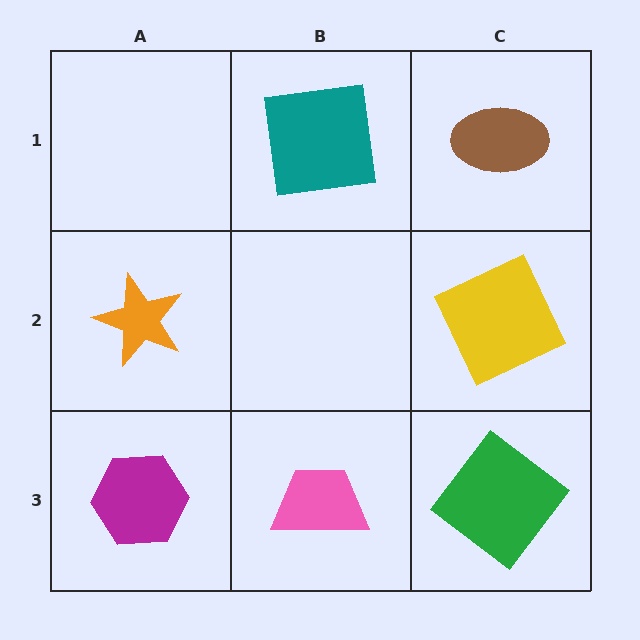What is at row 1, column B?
A teal square.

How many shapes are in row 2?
2 shapes.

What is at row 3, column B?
A pink trapezoid.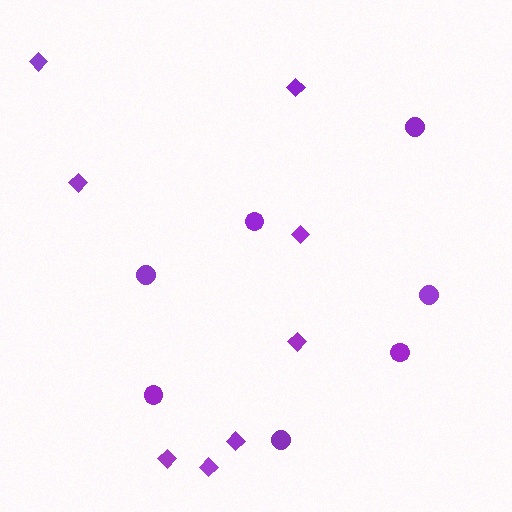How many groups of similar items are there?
There are 2 groups: one group of circles (7) and one group of diamonds (8).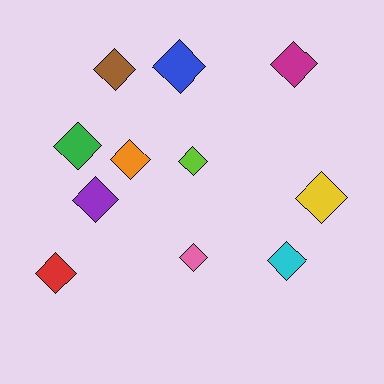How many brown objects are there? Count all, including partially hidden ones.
There is 1 brown object.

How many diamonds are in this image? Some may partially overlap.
There are 11 diamonds.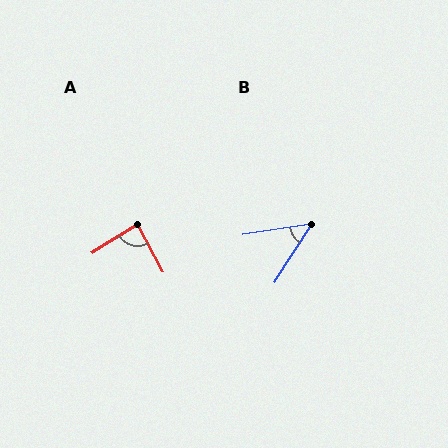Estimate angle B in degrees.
Approximately 49 degrees.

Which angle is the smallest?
B, at approximately 49 degrees.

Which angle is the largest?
A, at approximately 86 degrees.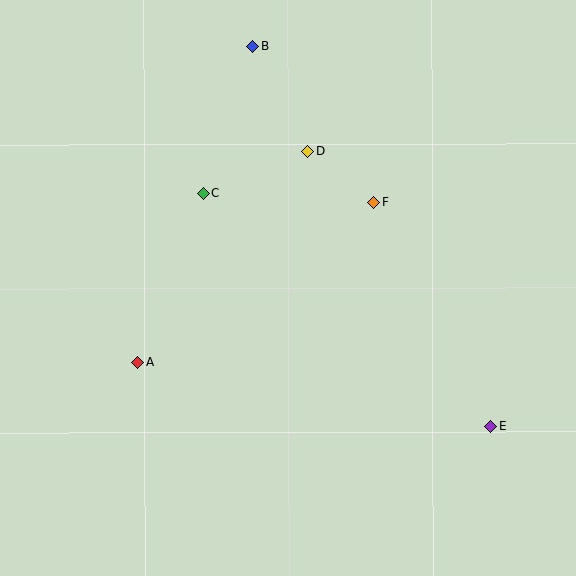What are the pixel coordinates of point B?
Point B is at (253, 46).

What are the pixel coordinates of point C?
Point C is at (203, 194).